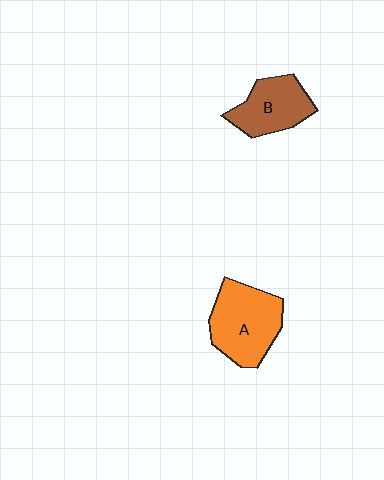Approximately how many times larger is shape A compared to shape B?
Approximately 1.3 times.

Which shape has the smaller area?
Shape B (brown).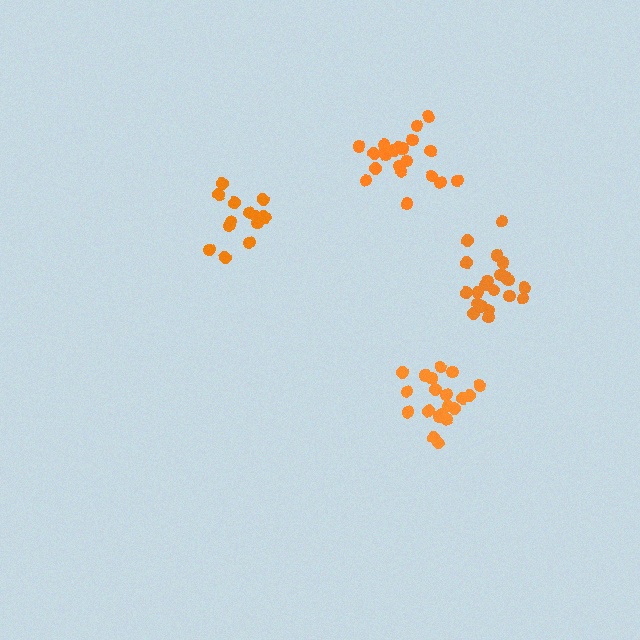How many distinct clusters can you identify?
There are 4 distinct clusters.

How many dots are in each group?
Group 1: 20 dots, Group 2: 21 dots, Group 3: 21 dots, Group 4: 15 dots (77 total).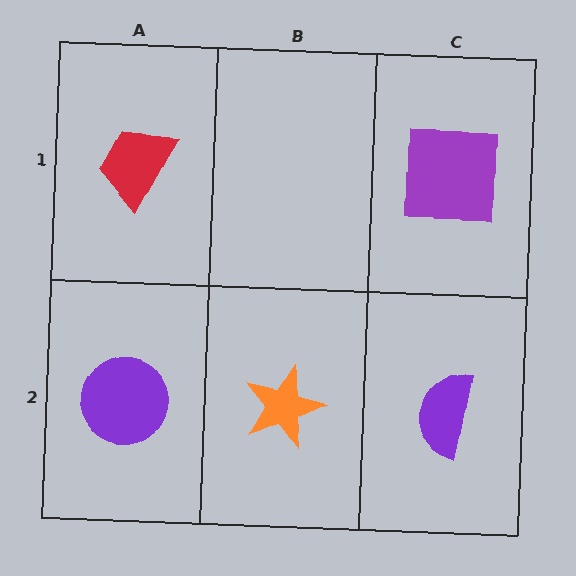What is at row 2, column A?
A purple circle.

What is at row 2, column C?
A purple semicircle.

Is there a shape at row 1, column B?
No, that cell is empty.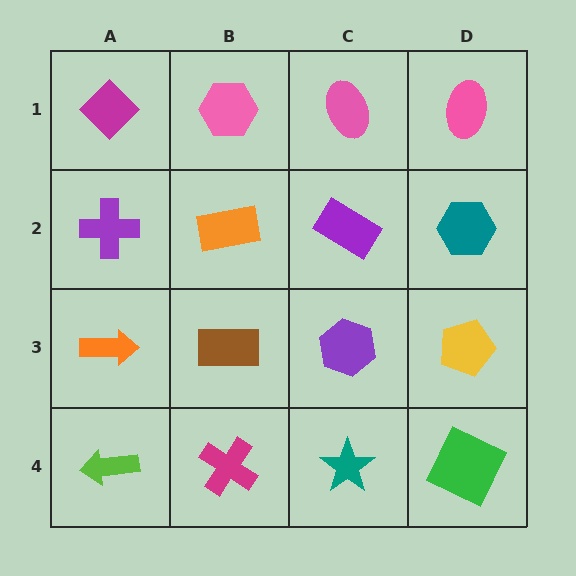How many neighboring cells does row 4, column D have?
2.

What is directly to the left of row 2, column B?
A purple cross.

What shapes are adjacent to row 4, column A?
An orange arrow (row 3, column A), a magenta cross (row 4, column B).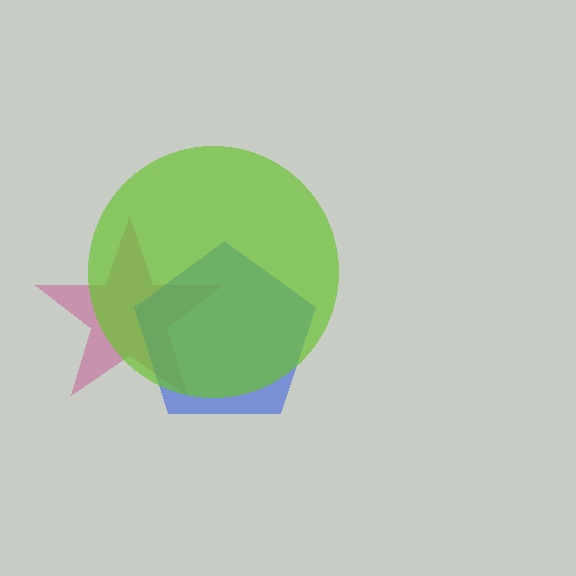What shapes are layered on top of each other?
The layered shapes are: a magenta star, a blue pentagon, a lime circle.